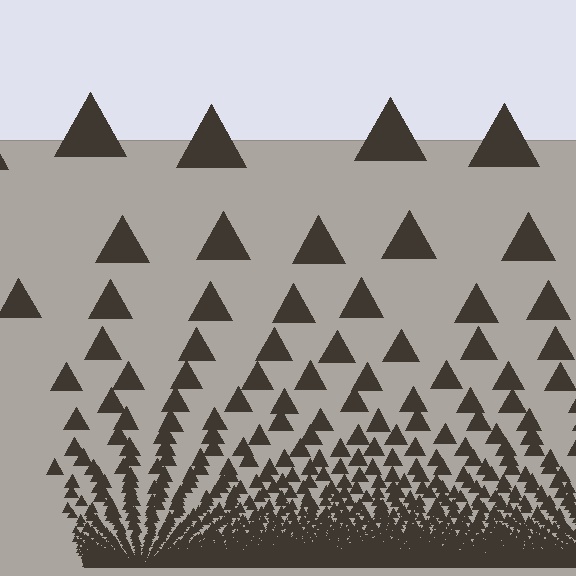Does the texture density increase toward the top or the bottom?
Density increases toward the bottom.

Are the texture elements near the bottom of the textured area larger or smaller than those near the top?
Smaller. The gradient is inverted — elements near the bottom are smaller and denser.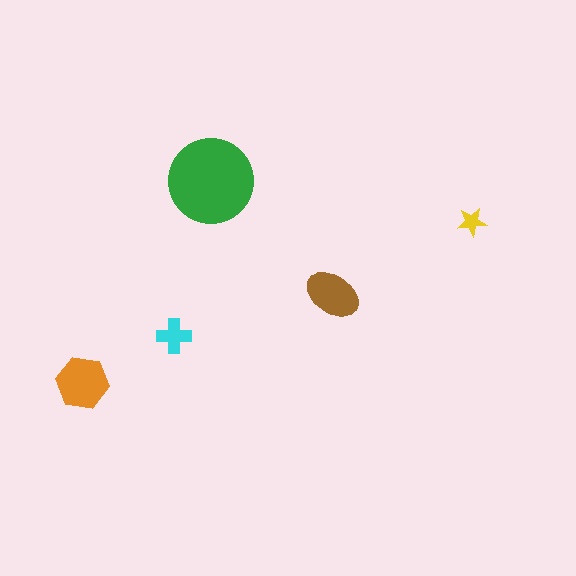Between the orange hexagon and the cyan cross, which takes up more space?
The orange hexagon.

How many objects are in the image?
There are 5 objects in the image.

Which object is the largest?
The green circle.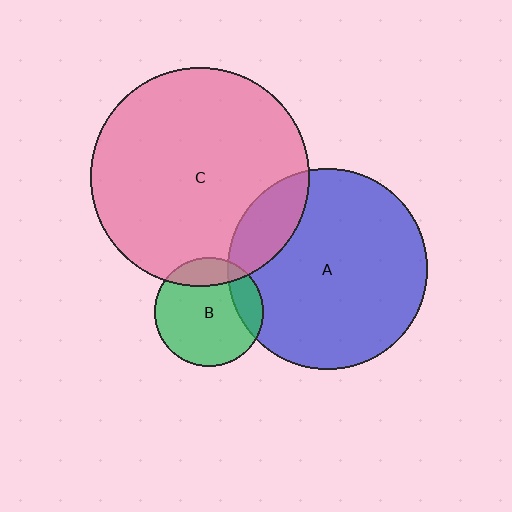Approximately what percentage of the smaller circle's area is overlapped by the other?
Approximately 20%.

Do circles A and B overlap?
Yes.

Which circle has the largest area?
Circle C (pink).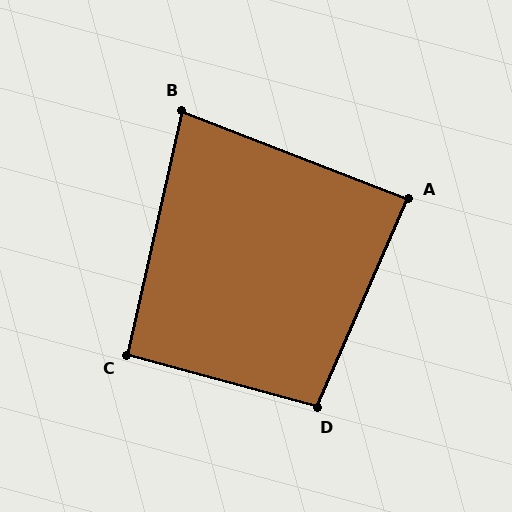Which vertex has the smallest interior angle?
B, at approximately 82 degrees.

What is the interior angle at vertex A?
Approximately 88 degrees (approximately right).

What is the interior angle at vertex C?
Approximately 92 degrees (approximately right).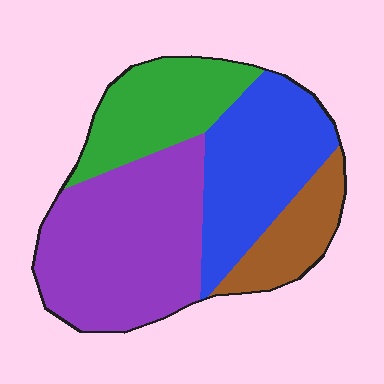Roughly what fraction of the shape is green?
Green covers roughly 20% of the shape.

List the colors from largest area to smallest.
From largest to smallest: purple, blue, green, brown.